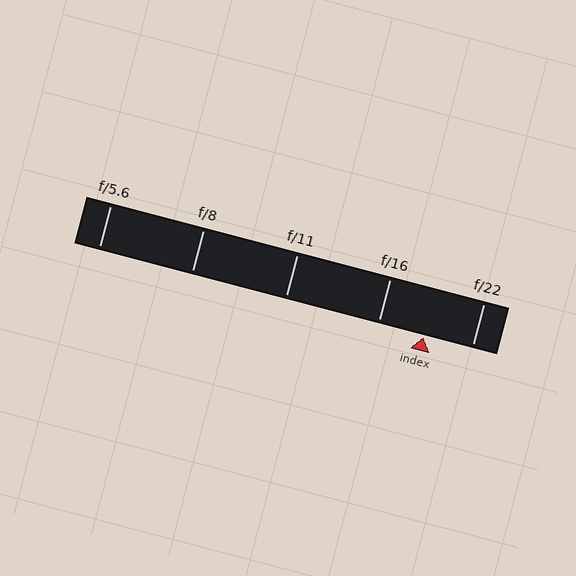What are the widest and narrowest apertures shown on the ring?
The widest aperture shown is f/5.6 and the narrowest is f/22.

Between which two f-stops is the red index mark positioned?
The index mark is between f/16 and f/22.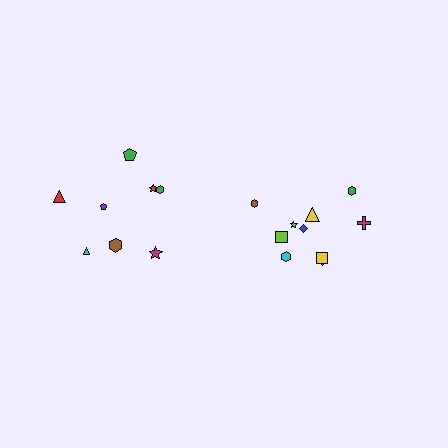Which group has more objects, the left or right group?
The right group.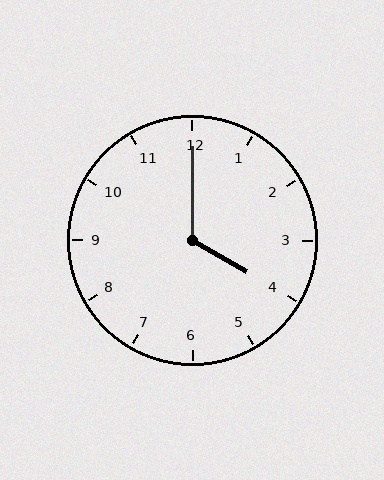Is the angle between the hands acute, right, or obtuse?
It is obtuse.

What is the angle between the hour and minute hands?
Approximately 120 degrees.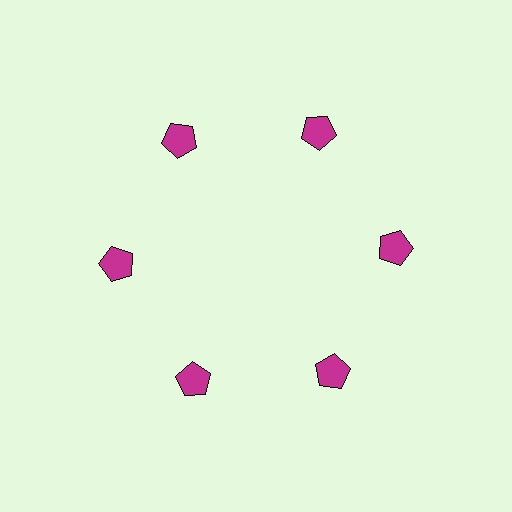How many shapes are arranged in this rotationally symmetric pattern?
There are 6 shapes, arranged in 6 groups of 1.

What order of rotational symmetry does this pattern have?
This pattern has 6-fold rotational symmetry.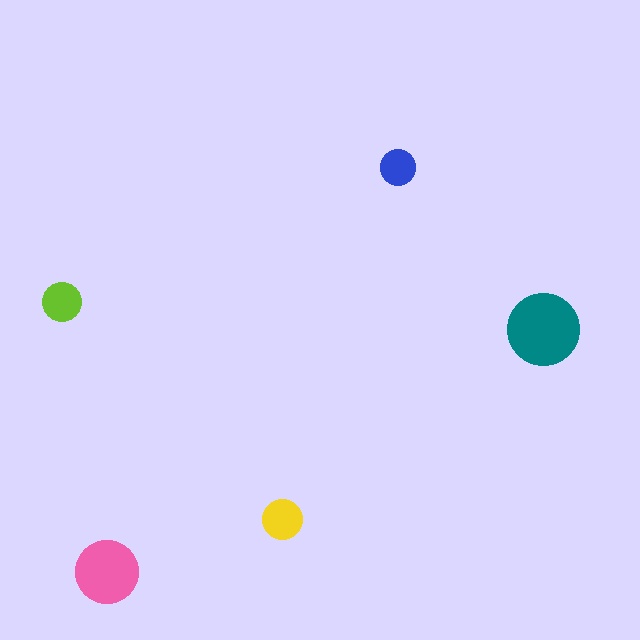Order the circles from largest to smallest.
the teal one, the pink one, the yellow one, the lime one, the blue one.